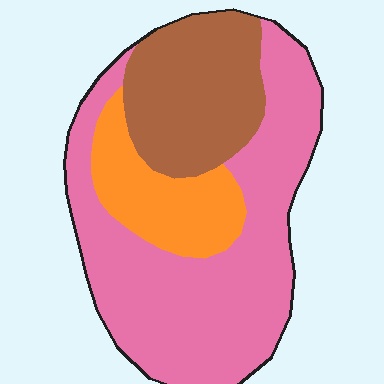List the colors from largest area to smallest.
From largest to smallest: pink, brown, orange.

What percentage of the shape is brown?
Brown takes up about one quarter (1/4) of the shape.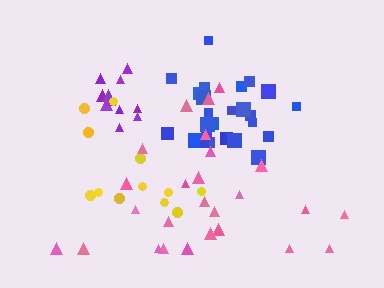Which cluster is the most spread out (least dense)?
Pink.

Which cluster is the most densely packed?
Purple.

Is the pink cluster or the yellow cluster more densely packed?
Yellow.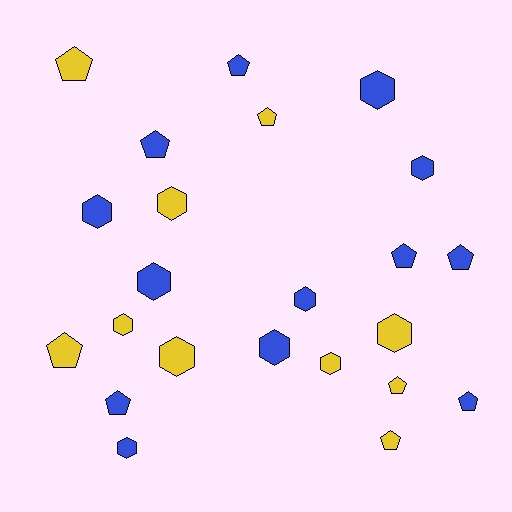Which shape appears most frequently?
Hexagon, with 12 objects.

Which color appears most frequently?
Blue, with 13 objects.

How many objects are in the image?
There are 23 objects.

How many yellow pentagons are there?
There are 5 yellow pentagons.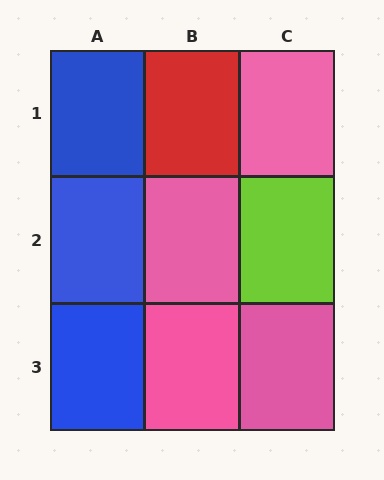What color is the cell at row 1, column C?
Pink.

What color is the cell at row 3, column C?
Pink.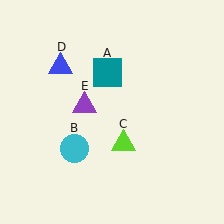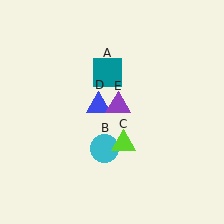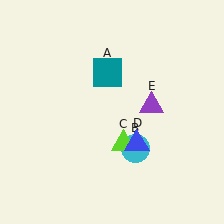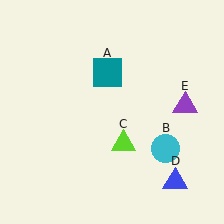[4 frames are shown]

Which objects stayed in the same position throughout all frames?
Teal square (object A) and lime triangle (object C) remained stationary.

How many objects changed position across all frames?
3 objects changed position: cyan circle (object B), blue triangle (object D), purple triangle (object E).